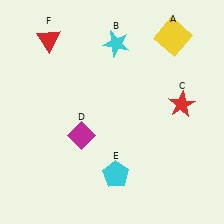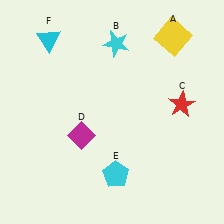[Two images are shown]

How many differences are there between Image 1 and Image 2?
There is 1 difference between the two images.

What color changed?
The triangle (F) changed from red in Image 1 to cyan in Image 2.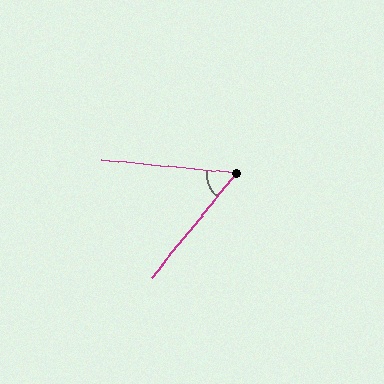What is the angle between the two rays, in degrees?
Approximately 56 degrees.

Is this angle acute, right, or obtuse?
It is acute.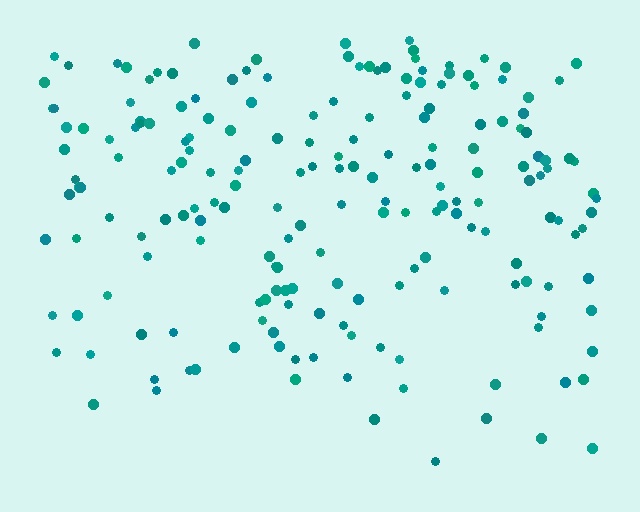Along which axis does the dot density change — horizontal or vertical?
Vertical.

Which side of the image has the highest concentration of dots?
The top.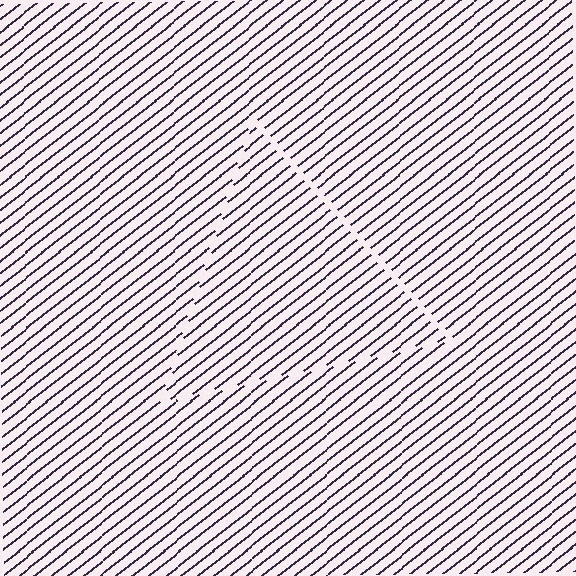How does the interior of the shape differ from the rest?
The interior of the shape contains the same grating, shifted by half a period — the contour is defined by the phase discontinuity where line-ends from the inner and outer gratings abut.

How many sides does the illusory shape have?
3 sides — the line-ends trace a triangle.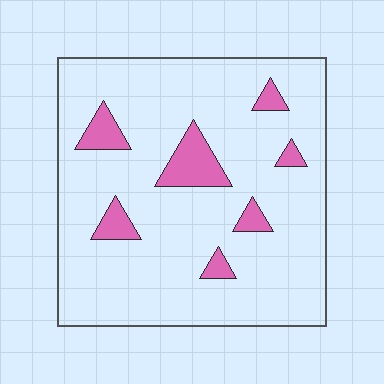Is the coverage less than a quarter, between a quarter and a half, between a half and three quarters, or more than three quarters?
Less than a quarter.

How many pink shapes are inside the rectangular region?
7.